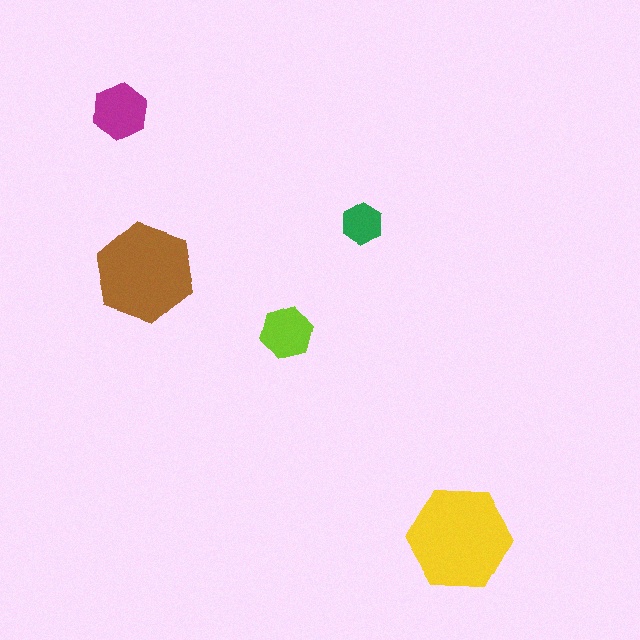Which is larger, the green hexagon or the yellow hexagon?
The yellow one.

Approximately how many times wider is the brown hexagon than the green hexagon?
About 2.5 times wider.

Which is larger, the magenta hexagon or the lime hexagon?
The magenta one.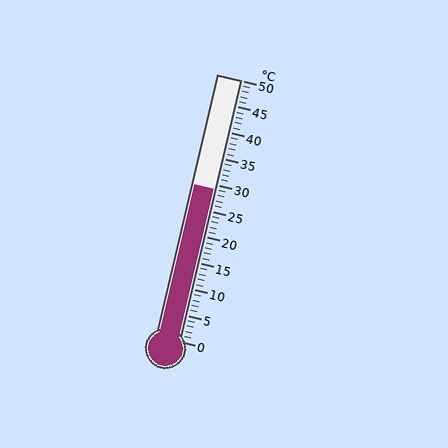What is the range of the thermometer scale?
The thermometer scale ranges from 0°C to 50°C.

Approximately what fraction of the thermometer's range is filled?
The thermometer is filled to approximately 60% of its range.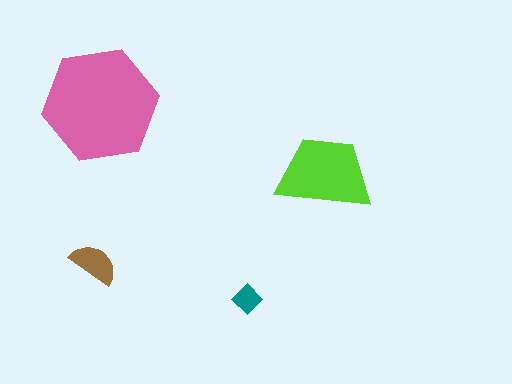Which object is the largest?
The pink hexagon.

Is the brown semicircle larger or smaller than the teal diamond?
Larger.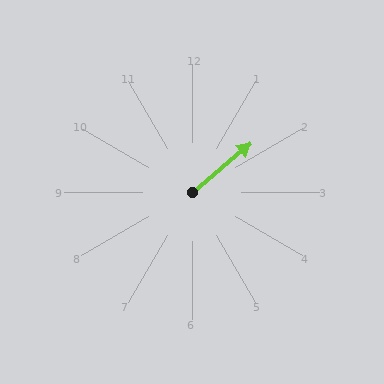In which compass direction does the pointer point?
Northeast.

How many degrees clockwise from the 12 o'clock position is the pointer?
Approximately 50 degrees.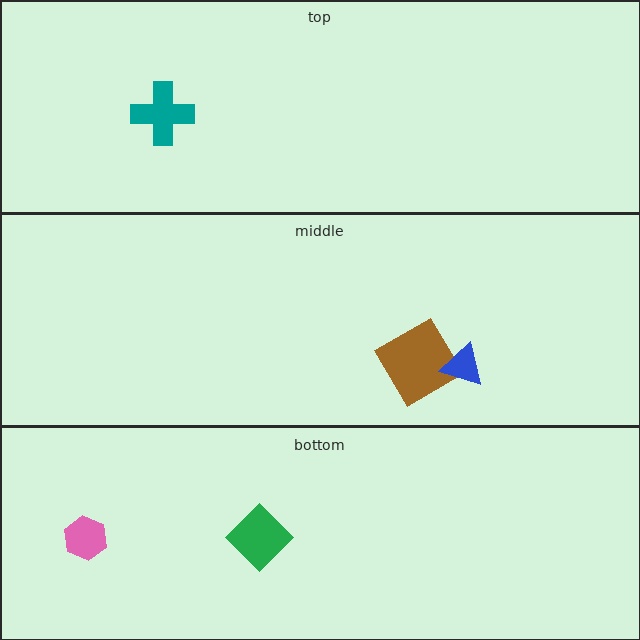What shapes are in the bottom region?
The green diamond, the pink hexagon.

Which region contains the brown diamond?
The middle region.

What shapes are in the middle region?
The brown diamond, the blue triangle.